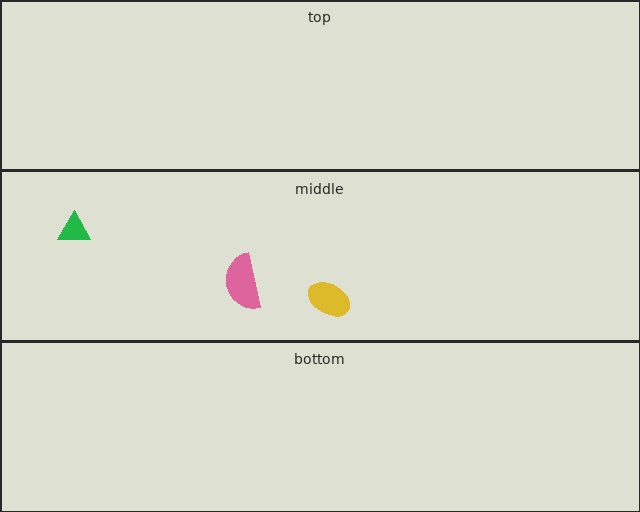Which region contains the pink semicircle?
The middle region.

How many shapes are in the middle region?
3.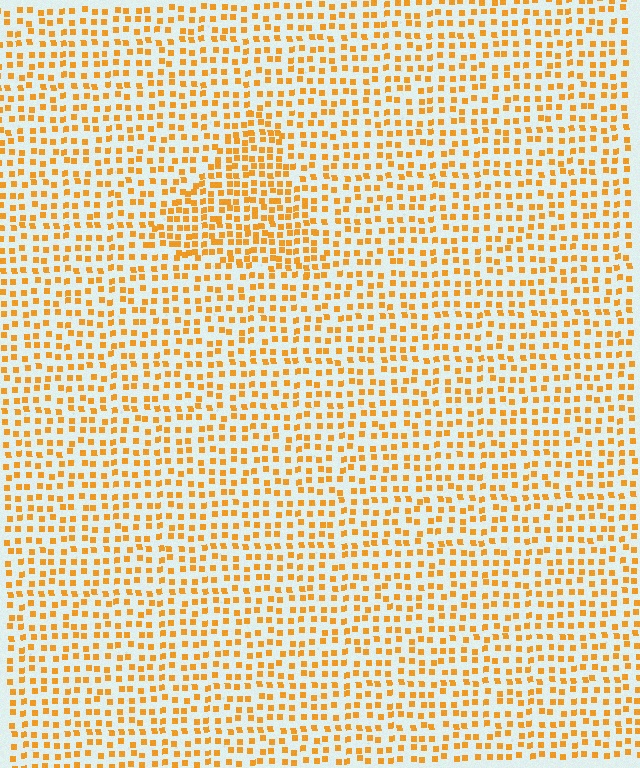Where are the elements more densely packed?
The elements are more densely packed inside the triangle boundary.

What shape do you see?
I see a triangle.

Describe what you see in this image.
The image contains small orange elements arranged at two different densities. A triangle-shaped region is visible where the elements are more densely packed than the surrounding area.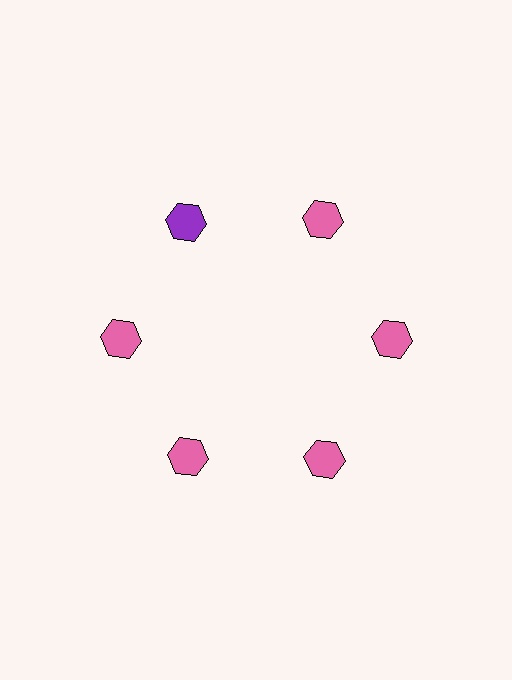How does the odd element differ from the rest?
It has a different color: purple instead of pink.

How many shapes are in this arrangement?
There are 6 shapes arranged in a ring pattern.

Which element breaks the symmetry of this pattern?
The purple hexagon at roughly the 11 o'clock position breaks the symmetry. All other shapes are pink hexagons.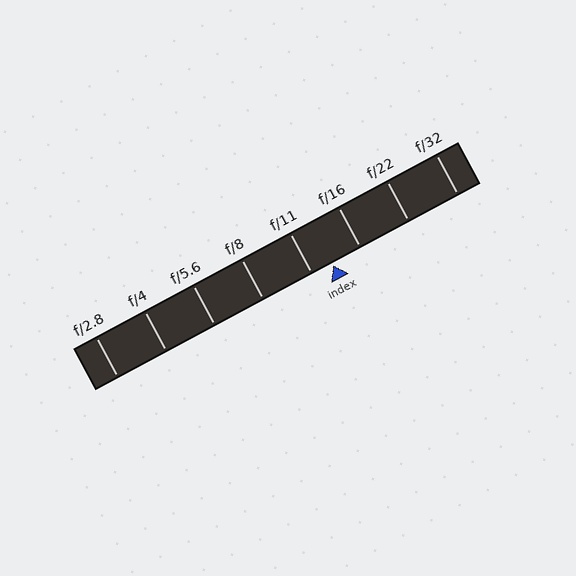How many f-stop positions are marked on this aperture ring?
There are 8 f-stop positions marked.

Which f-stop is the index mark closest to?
The index mark is closest to f/11.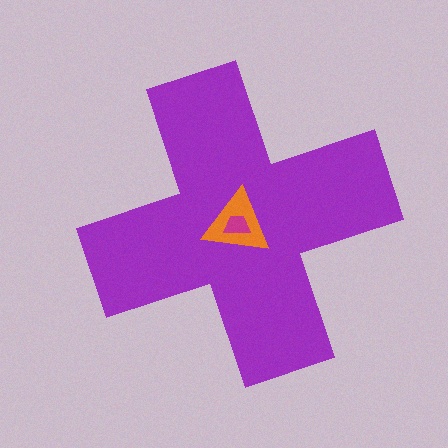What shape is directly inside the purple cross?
The orange triangle.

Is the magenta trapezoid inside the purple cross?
Yes.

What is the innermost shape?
The magenta trapezoid.